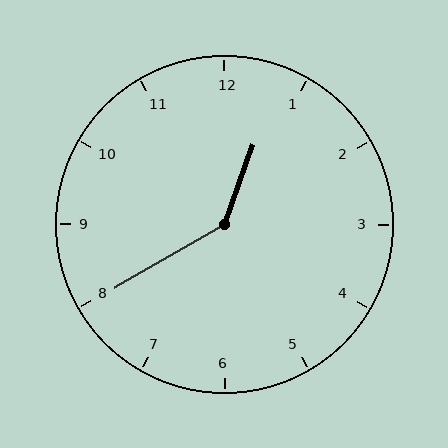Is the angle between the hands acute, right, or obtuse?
It is obtuse.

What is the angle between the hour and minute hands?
Approximately 140 degrees.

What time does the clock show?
12:40.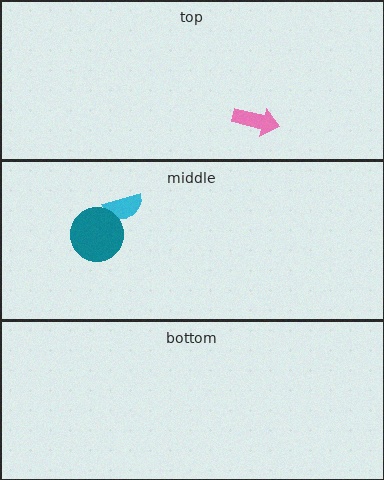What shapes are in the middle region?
The cyan semicircle, the teal circle.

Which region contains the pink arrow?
The top region.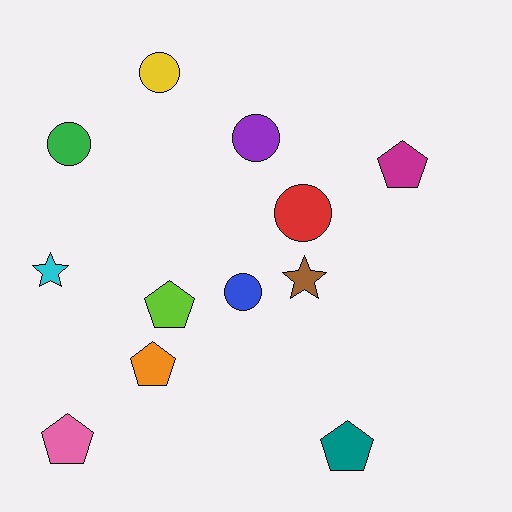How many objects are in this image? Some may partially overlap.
There are 12 objects.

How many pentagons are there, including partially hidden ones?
There are 5 pentagons.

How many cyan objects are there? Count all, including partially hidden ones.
There is 1 cyan object.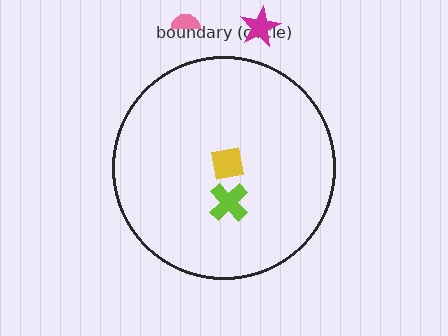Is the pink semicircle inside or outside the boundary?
Outside.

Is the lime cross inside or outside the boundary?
Inside.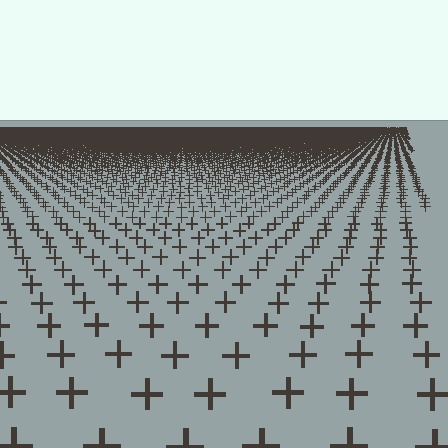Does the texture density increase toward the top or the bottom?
Density increases toward the top.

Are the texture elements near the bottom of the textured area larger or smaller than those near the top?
Larger. Near the bottom, elements are closer to the viewer and appear at a bigger on-screen size.